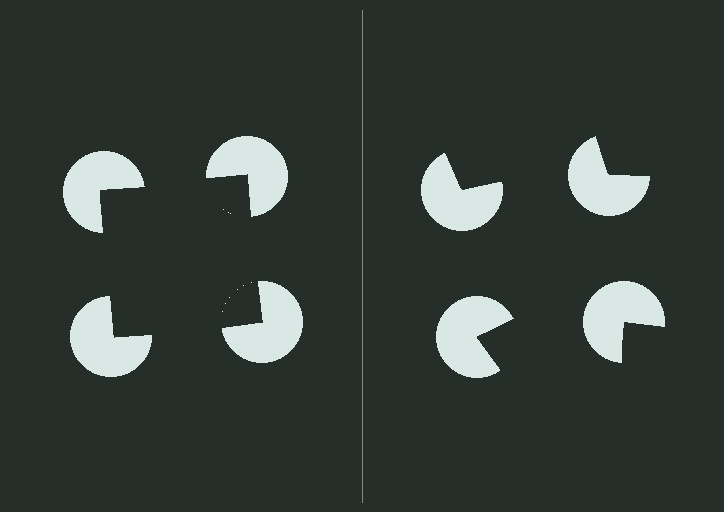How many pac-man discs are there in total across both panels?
8 — 4 on each side.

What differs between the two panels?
The pac-man discs are positioned identically on both sides; only the wedge orientations differ. On the left they align to a square; on the right they are misaligned.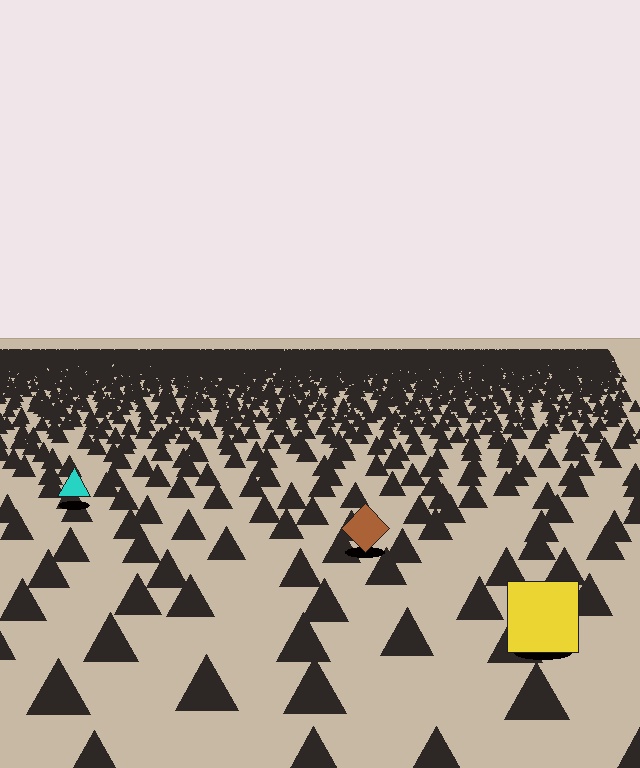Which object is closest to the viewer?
The yellow square is closest. The texture marks near it are larger and more spread out.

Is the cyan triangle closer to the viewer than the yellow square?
No. The yellow square is closer — you can tell from the texture gradient: the ground texture is coarser near it.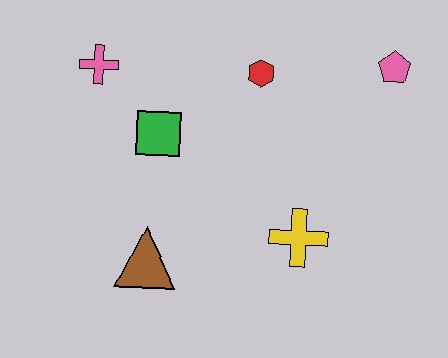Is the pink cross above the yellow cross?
Yes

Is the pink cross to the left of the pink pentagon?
Yes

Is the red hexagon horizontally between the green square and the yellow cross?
Yes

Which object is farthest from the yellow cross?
The pink cross is farthest from the yellow cross.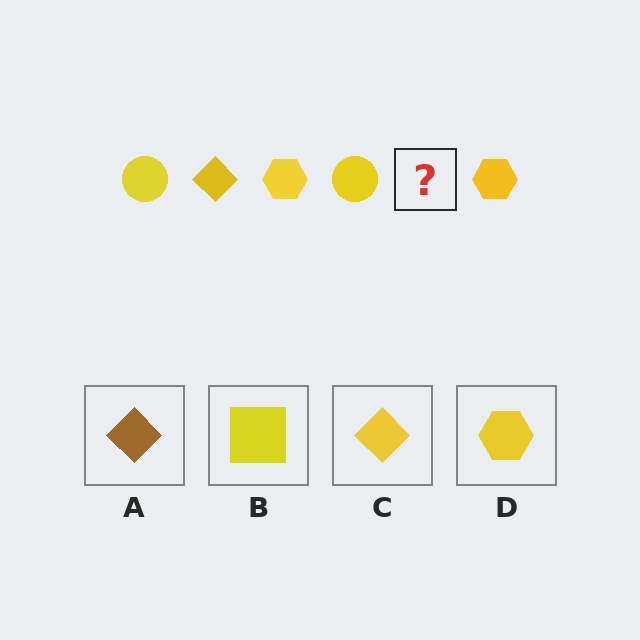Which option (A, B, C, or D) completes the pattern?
C.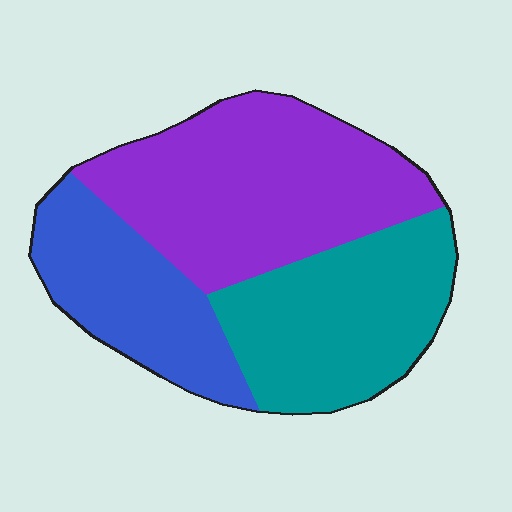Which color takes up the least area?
Blue, at roughly 25%.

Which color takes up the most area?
Purple, at roughly 45%.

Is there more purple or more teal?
Purple.